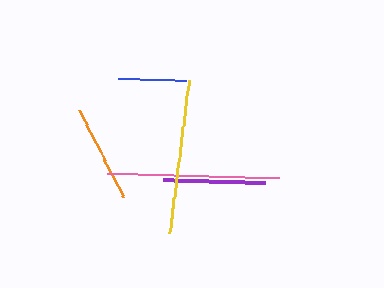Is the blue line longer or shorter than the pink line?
The pink line is longer than the blue line.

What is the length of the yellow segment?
The yellow segment is approximately 154 pixels long.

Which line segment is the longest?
The pink line is the longest at approximately 172 pixels.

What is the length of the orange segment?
The orange segment is approximately 98 pixels long.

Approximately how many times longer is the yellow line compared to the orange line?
The yellow line is approximately 1.6 times the length of the orange line.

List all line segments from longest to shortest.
From longest to shortest: pink, yellow, purple, orange, blue.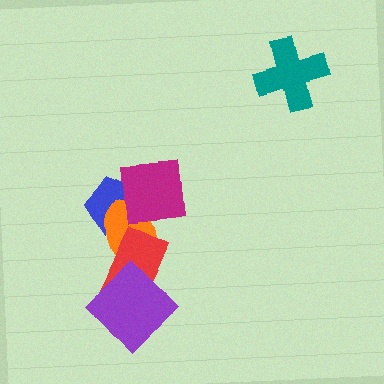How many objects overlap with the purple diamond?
1 object overlaps with the purple diamond.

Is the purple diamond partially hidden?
No, no other shape covers it.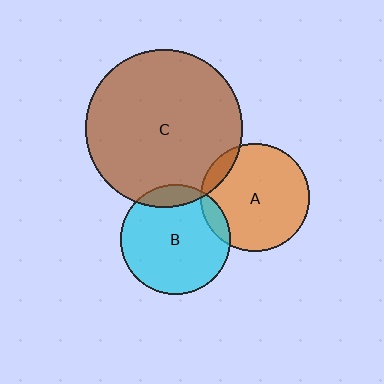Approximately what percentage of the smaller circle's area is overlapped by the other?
Approximately 10%.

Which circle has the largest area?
Circle C (brown).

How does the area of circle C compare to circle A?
Approximately 2.1 times.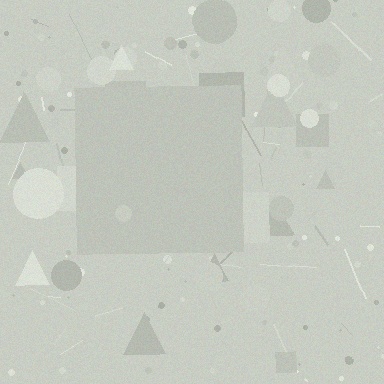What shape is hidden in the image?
A square is hidden in the image.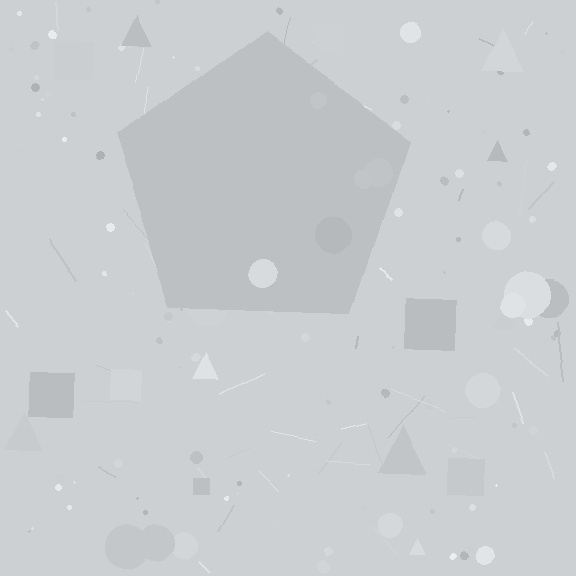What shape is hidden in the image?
A pentagon is hidden in the image.